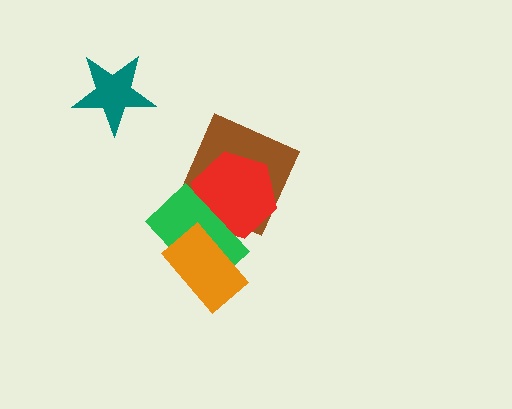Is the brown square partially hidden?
Yes, it is partially covered by another shape.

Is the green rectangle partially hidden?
Yes, it is partially covered by another shape.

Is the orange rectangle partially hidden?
No, no other shape covers it.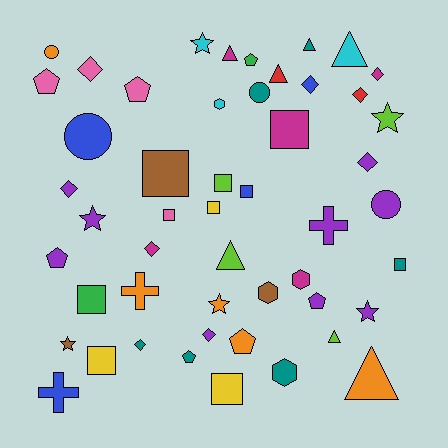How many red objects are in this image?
There are 2 red objects.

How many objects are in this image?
There are 50 objects.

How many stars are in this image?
There are 6 stars.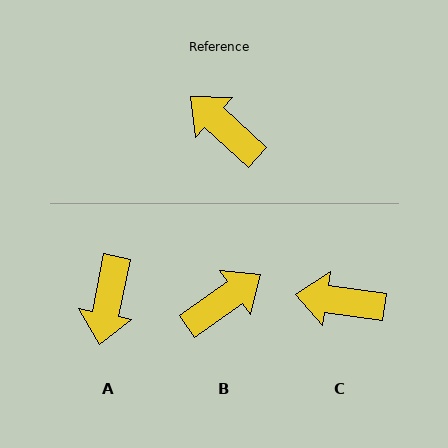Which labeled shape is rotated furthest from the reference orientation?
A, about 121 degrees away.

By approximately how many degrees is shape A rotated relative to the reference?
Approximately 121 degrees counter-clockwise.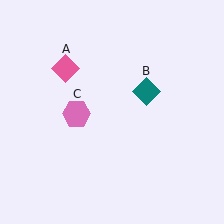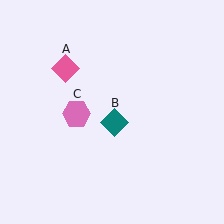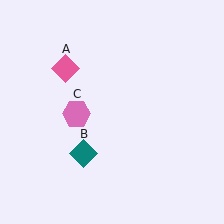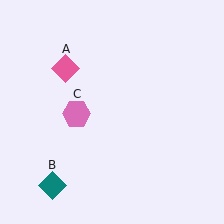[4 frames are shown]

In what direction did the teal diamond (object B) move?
The teal diamond (object B) moved down and to the left.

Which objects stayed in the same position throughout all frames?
Pink diamond (object A) and pink hexagon (object C) remained stationary.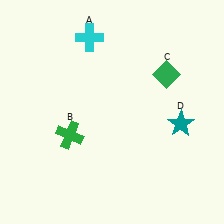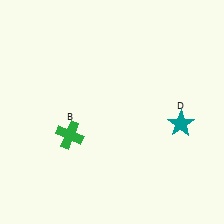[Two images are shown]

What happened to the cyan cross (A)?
The cyan cross (A) was removed in Image 2. It was in the top-left area of Image 1.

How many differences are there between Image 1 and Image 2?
There are 2 differences between the two images.